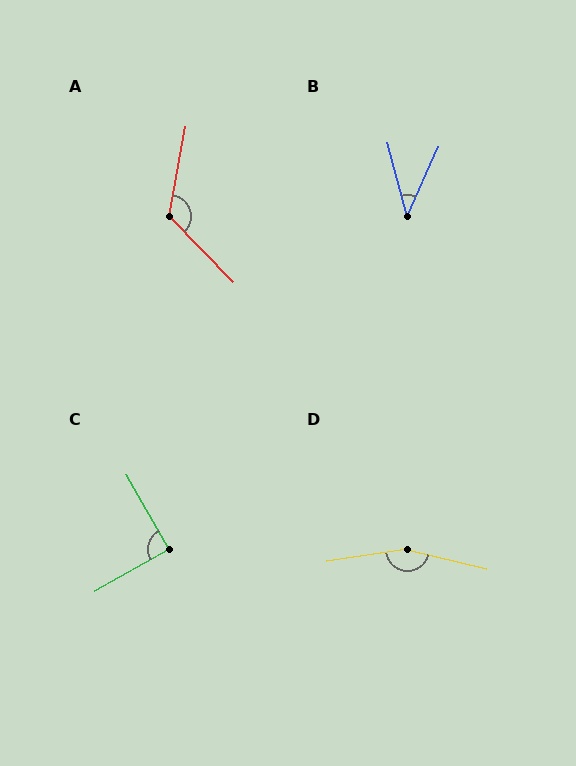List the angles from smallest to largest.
B (39°), C (90°), A (125°), D (158°).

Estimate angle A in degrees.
Approximately 125 degrees.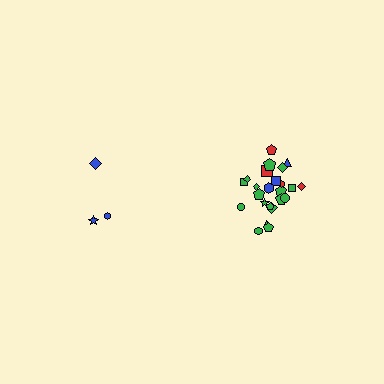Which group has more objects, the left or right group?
The right group.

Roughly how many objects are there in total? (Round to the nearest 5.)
Roughly 30 objects in total.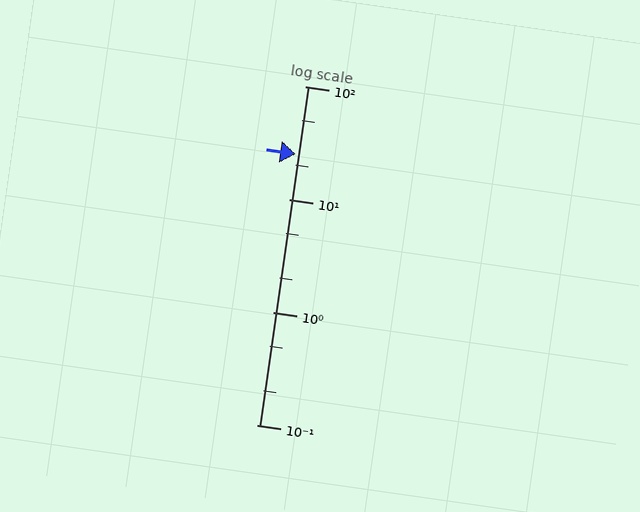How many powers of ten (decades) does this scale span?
The scale spans 3 decades, from 0.1 to 100.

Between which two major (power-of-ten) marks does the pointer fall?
The pointer is between 10 and 100.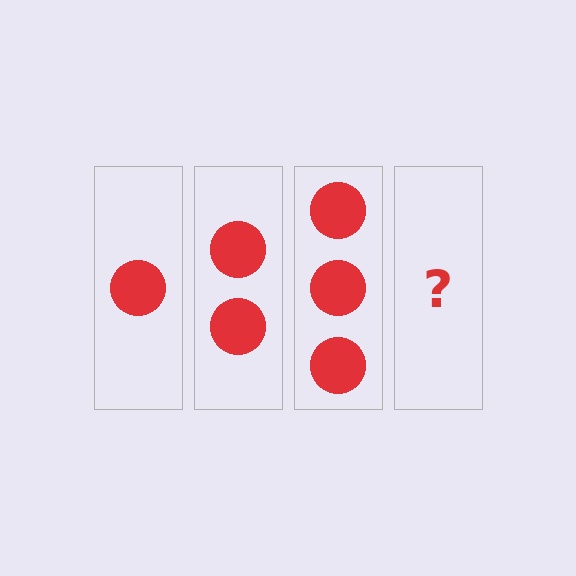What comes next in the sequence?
The next element should be 4 circles.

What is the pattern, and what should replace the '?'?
The pattern is that each step adds one more circle. The '?' should be 4 circles.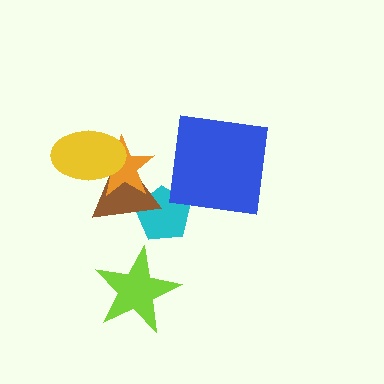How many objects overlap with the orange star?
2 objects overlap with the orange star.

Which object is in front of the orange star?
The yellow ellipse is in front of the orange star.